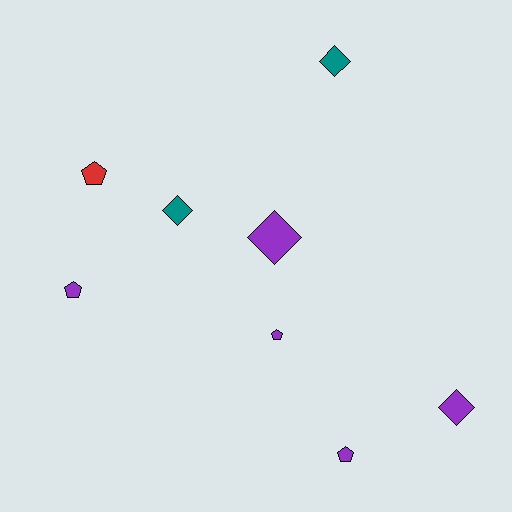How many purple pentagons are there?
There are 3 purple pentagons.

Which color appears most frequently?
Purple, with 5 objects.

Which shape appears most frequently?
Diamond, with 4 objects.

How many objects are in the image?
There are 8 objects.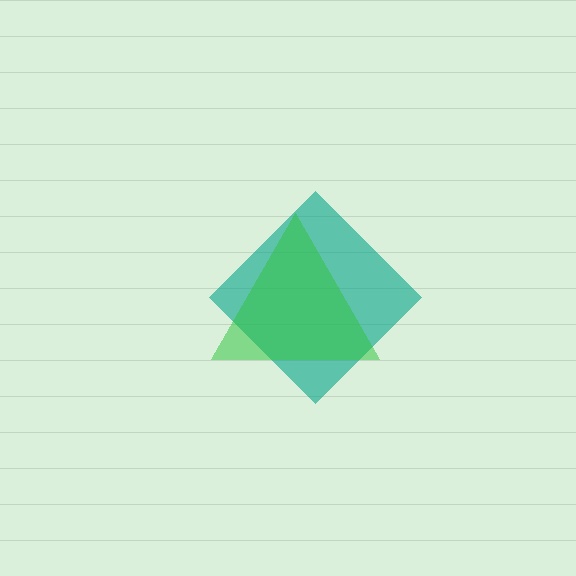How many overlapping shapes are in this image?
There are 2 overlapping shapes in the image.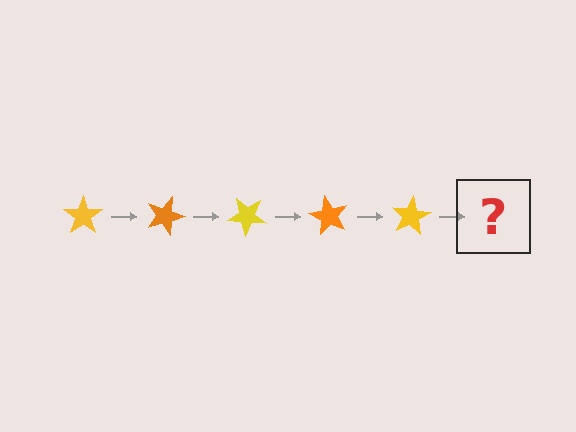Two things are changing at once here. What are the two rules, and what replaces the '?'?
The two rules are that it rotates 20 degrees each step and the color cycles through yellow and orange. The '?' should be an orange star, rotated 100 degrees from the start.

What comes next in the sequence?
The next element should be an orange star, rotated 100 degrees from the start.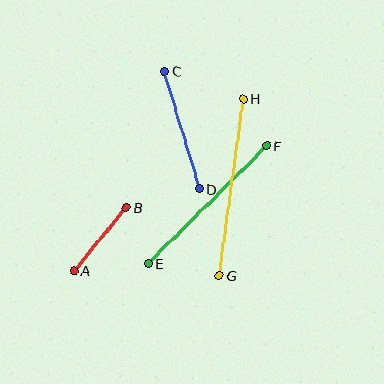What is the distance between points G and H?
The distance is approximately 178 pixels.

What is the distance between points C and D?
The distance is approximately 123 pixels.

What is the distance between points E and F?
The distance is approximately 167 pixels.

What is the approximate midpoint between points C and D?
The midpoint is at approximately (182, 130) pixels.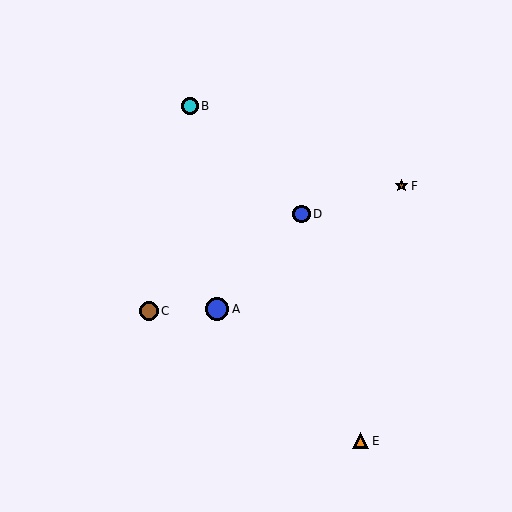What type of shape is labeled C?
Shape C is a brown circle.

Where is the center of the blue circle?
The center of the blue circle is at (302, 214).